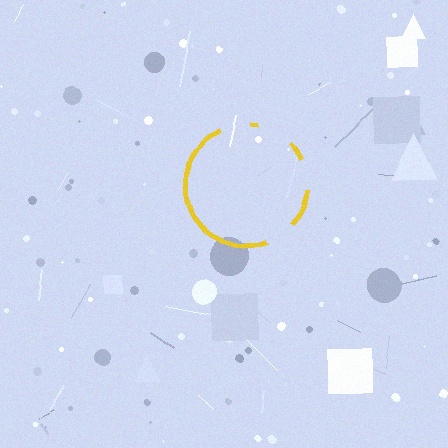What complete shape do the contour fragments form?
The contour fragments form a circle.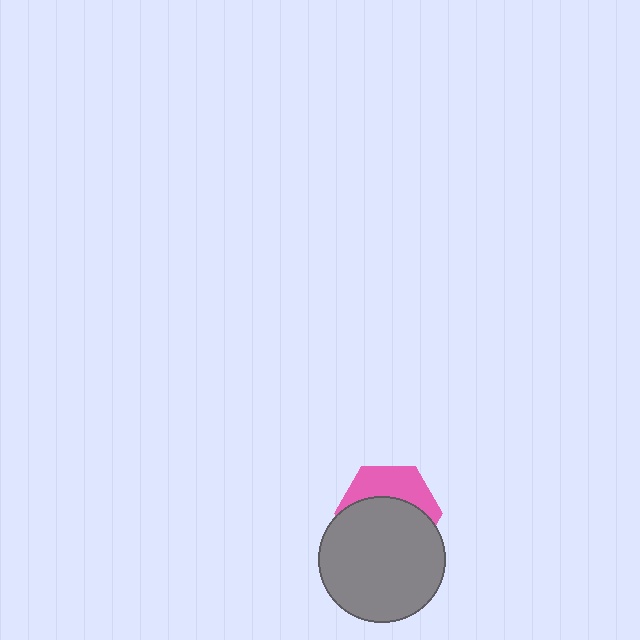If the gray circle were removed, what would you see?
You would see the complete pink hexagon.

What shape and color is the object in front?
The object in front is a gray circle.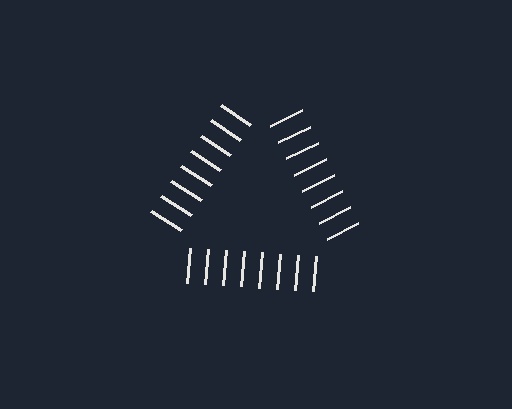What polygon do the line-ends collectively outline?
An illusory triangle — the line segments terminate on its edges but no continuous stroke is drawn.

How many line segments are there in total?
24 — 8 along each of the 3 edges.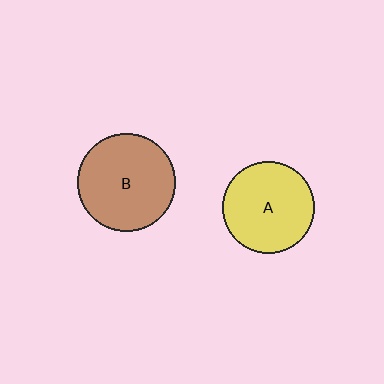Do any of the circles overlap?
No, none of the circles overlap.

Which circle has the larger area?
Circle B (brown).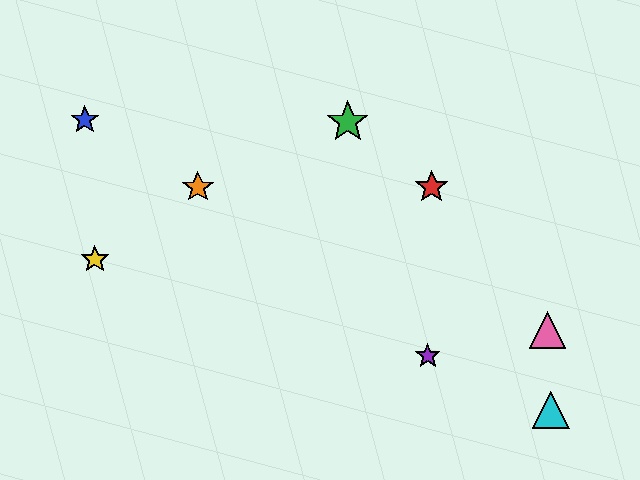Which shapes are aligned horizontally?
The red star, the orange star are aligned horizontally.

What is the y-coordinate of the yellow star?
The yellow star is at y≈259.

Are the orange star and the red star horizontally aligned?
Yes, both are at y≈187.